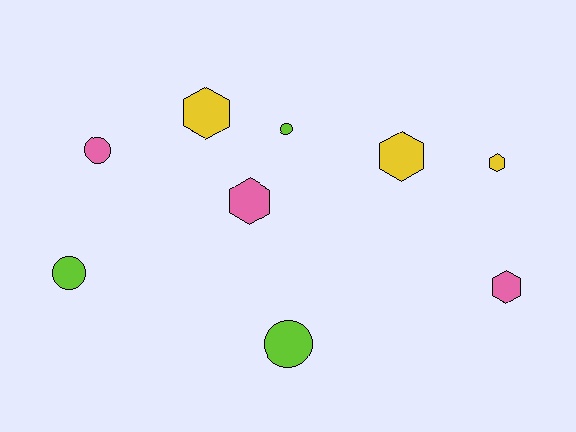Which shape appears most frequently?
Hexagon, with 5 objects.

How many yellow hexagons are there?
There are 3 yellow hexagons.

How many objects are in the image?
There are 9 objects.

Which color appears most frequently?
Yellow, with 3 objects.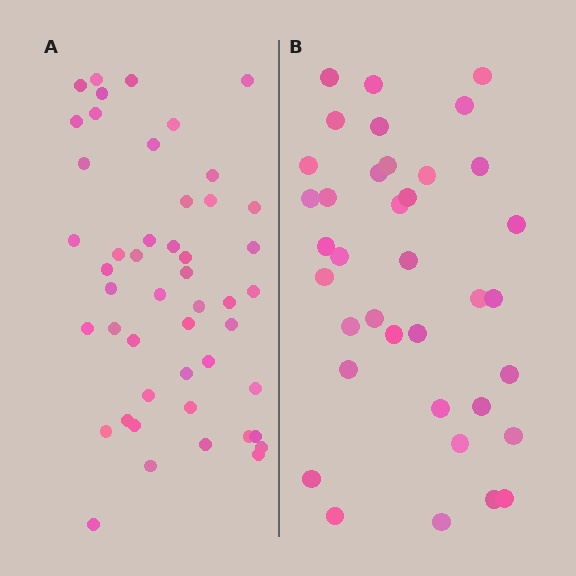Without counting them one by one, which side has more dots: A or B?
Region A (the left region) has more dots.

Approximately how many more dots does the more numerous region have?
Region A has roughly 12 or so more dots than region B.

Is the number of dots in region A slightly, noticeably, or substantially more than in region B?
Region A has noticeably more, but not dramatically so. The ratio is roughly 1.3 to 1.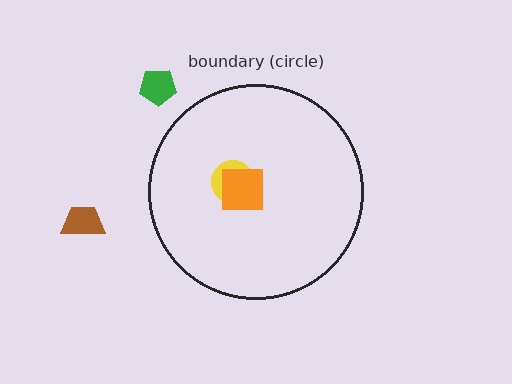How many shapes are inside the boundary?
2 inside, 2 outside.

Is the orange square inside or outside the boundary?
Inside.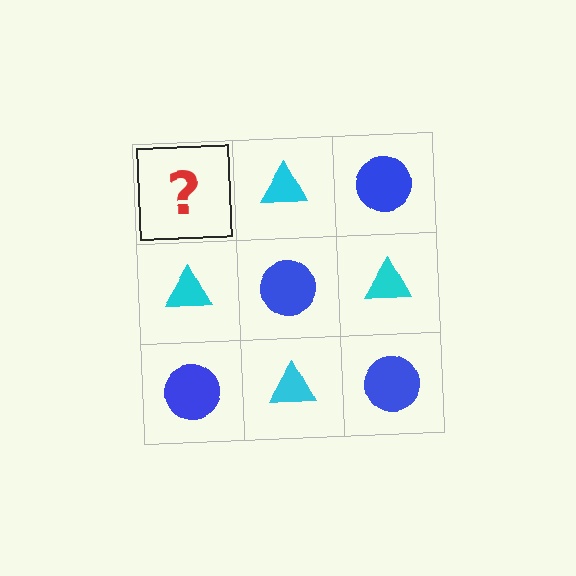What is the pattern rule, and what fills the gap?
The rule is that it alternates blue circle and cyan triangle in a checkerboard pattern. The gap should be filled with a blue circle.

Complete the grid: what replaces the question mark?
The question mark should be replaced with a blue circle.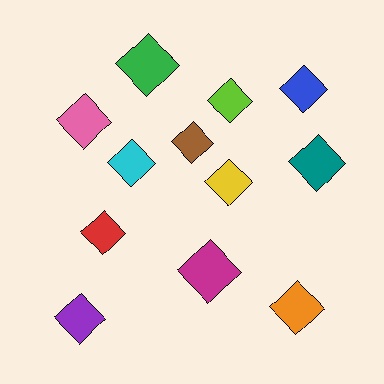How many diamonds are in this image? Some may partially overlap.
There are 12 diamonds.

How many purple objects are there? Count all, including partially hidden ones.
There is 1 purple object.